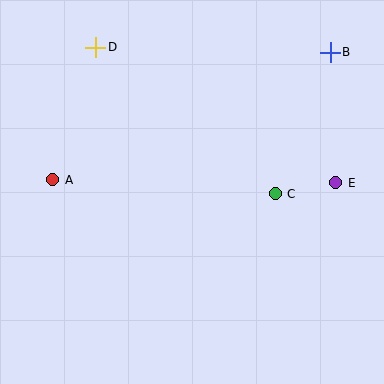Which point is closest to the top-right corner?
Point B is closest to the top-right corner.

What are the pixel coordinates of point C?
Point C is at (275, 194).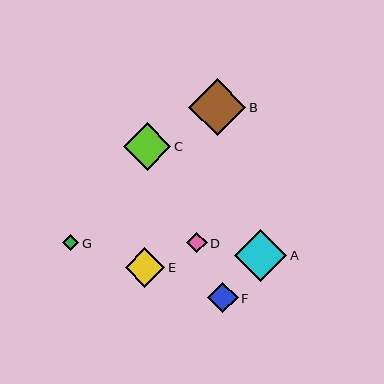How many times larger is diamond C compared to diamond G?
Diamond C is approximately 2.9 times the size of diamond G.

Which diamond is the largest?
Diamond B is the largest with a size of approximately 57 pixels.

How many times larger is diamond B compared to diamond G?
Diamond B is approximately 3.5 times the size of diamond G.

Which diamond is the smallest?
Diamond G is the smallest with a size of approximately 16 pixels.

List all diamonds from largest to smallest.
From largest to smallest: B, A, C, E, F, D, G.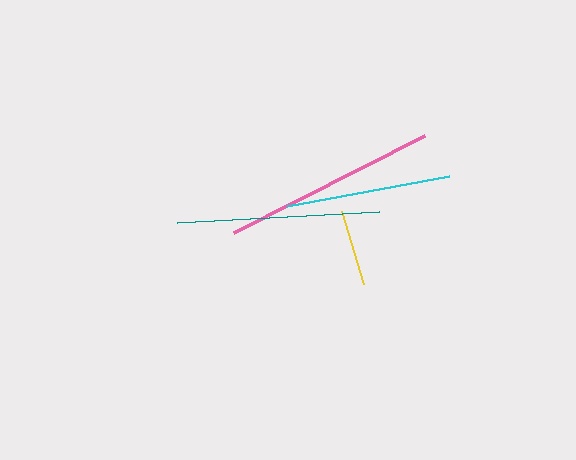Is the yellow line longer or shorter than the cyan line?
The cyan line is longer than the yellow line.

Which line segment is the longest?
The pink line is the longest at approximately 214 pixels.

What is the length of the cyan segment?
The cyan segment is approximately 165 pixels long.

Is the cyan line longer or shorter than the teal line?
The teal line is longer than the cyan line.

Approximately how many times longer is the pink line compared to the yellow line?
The pink line is approximately 2.8 times the length of the yellow line.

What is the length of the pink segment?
The pink segment is approximately 214 pixels long.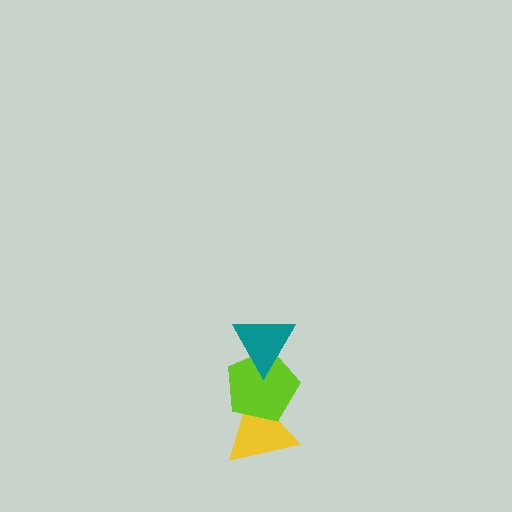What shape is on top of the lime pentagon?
The teal triangle is on top of the lime pentagon.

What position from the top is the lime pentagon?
The lime pentagon is 2nd from the top.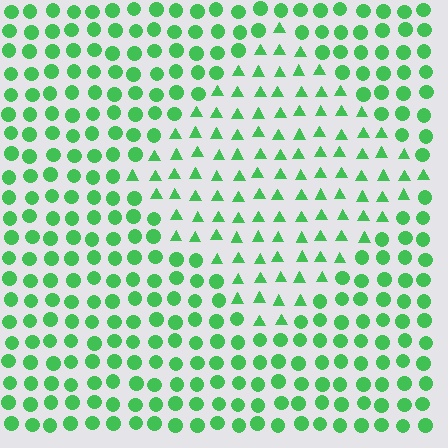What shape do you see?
I see a diamond.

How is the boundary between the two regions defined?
The boundary is defined by a change in element shape: triangles inside vs. circles outside. All elements share the same color and spacing.